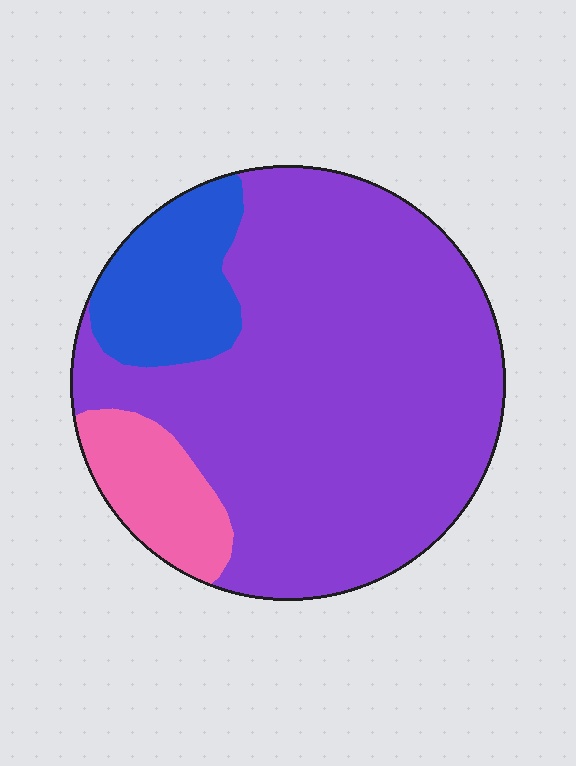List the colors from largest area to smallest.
From largest to smallest: purple, blue, pink.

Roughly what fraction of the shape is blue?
Blue takes up less than a quarter of the shape.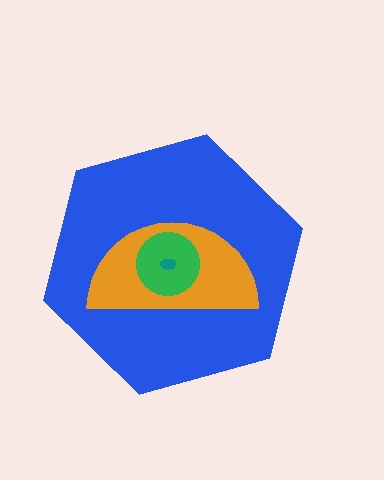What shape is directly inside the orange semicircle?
The green circle.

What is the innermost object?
The teal ellipse.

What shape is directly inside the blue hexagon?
The orange semicircle.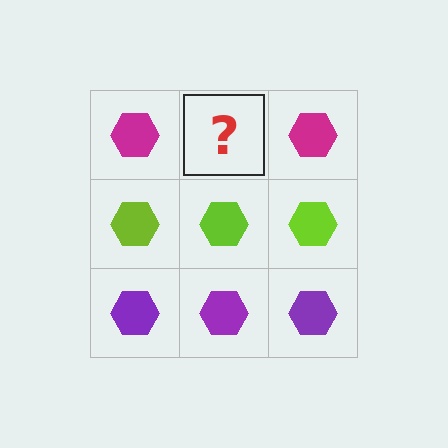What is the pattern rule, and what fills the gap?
The rule is that each row has a consistent color. The gap should be filled with a magenta hexagon.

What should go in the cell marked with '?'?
The missing cell should contain a magenta hexagon.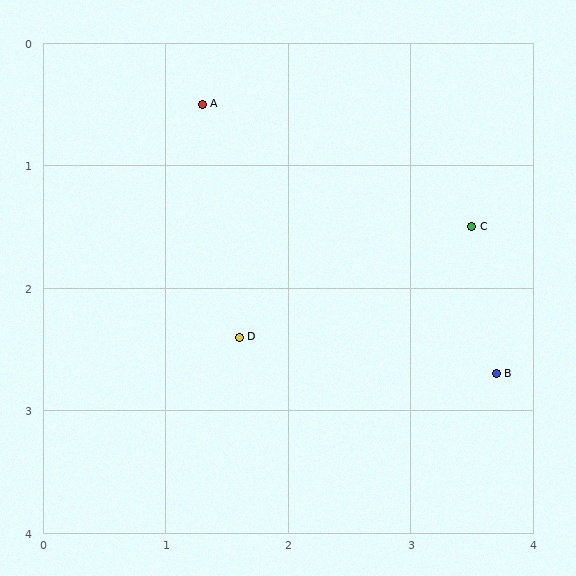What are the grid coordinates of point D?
Point D is at approximately (1.6, 2.4).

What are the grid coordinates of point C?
Point C is at approximately (3.5, 1.5).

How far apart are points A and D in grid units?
Points A and D are about 1.9 grid units apart.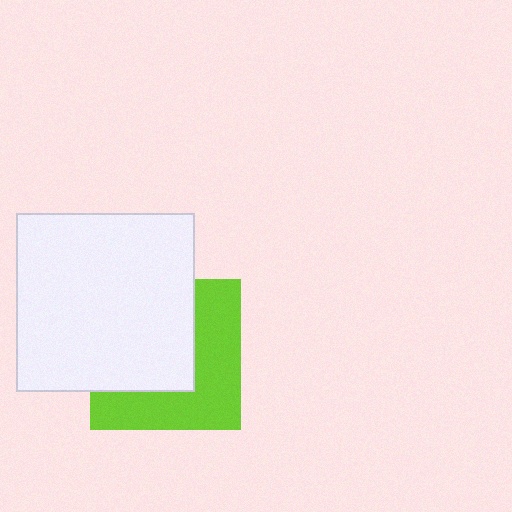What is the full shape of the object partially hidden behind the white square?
The partially hidden object is a lime square.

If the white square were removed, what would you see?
You would see the complete lime square.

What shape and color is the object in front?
The object in front is a white square.